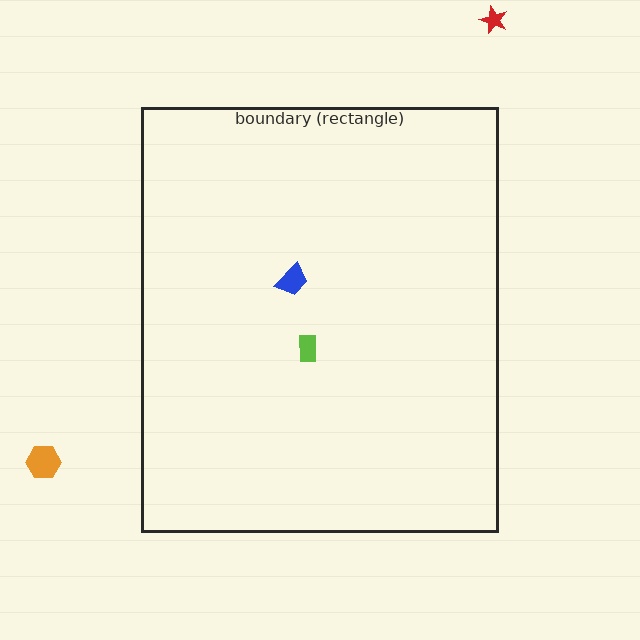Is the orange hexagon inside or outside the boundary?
Outside.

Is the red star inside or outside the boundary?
Outside.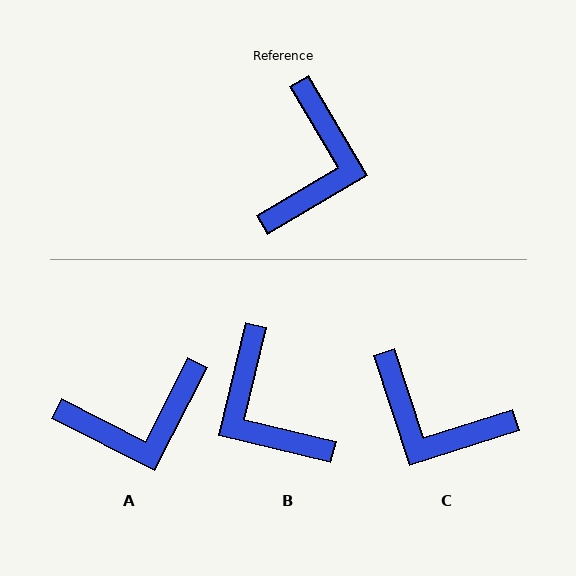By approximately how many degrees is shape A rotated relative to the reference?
Approximately 57 degrees clockwise.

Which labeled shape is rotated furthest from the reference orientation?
B, about 134 degrees away.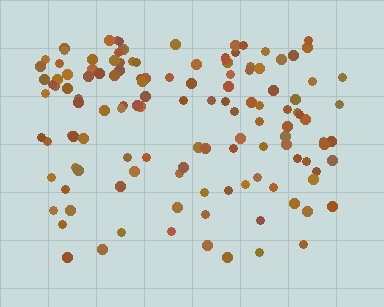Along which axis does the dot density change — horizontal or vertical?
Vertical.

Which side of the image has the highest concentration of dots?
The top.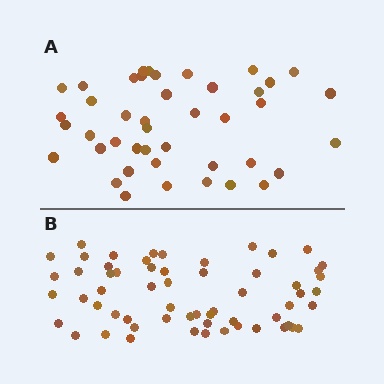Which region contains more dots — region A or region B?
Region B (the bottom region) has more dots.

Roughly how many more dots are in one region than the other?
Region B has approximately 15 more dots than region A.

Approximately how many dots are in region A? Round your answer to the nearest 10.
About 40 dots. (The exact count is 43, which rounds to 40.)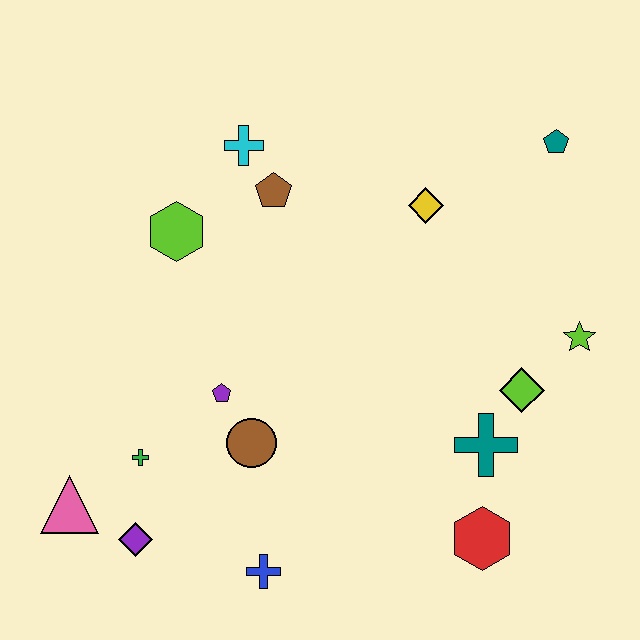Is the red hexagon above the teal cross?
No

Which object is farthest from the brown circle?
The teal pentagon is farthest from the brown circle.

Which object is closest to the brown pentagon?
The cyan cross is closest to the brown pentagon.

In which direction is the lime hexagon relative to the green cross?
The lime hexagon is above the green cross.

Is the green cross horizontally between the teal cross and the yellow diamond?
No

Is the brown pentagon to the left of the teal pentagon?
Yes